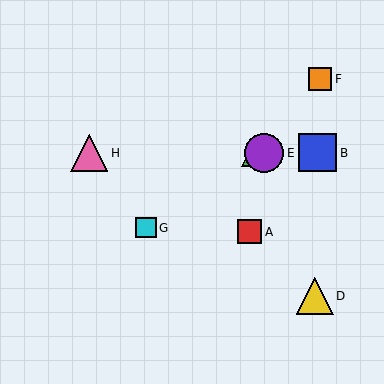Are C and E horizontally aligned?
Yes, both are at y≈153.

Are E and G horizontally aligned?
No, E is at y≈153 and G is at y≈228.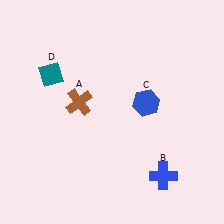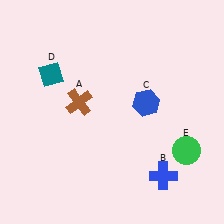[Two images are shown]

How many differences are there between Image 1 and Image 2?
There is 1 difference between the two images.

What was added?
A green circle (E) was added in Image 2.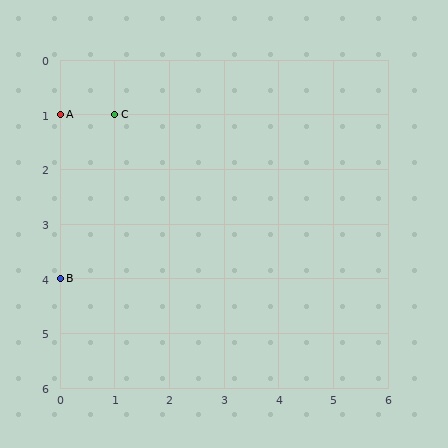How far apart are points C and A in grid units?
Points C and A are 1 column apart.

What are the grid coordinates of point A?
Point A is at grid coordinates (0, 1).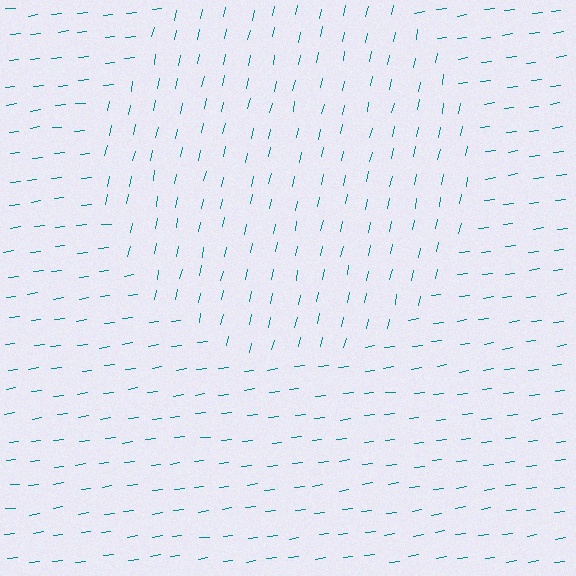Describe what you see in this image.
The image is filled with small teal line segments. A circle region in the image has lines oriented differently from the surrounding lines, creating a visible texture boundary.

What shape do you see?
I see a circle.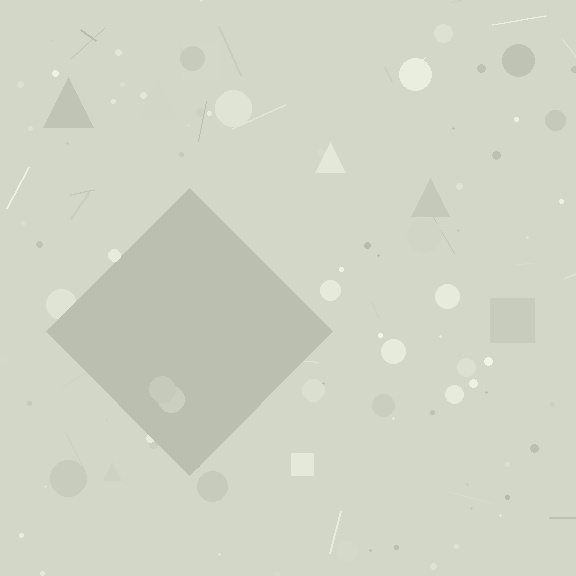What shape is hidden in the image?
A diamond is hidden in the image.